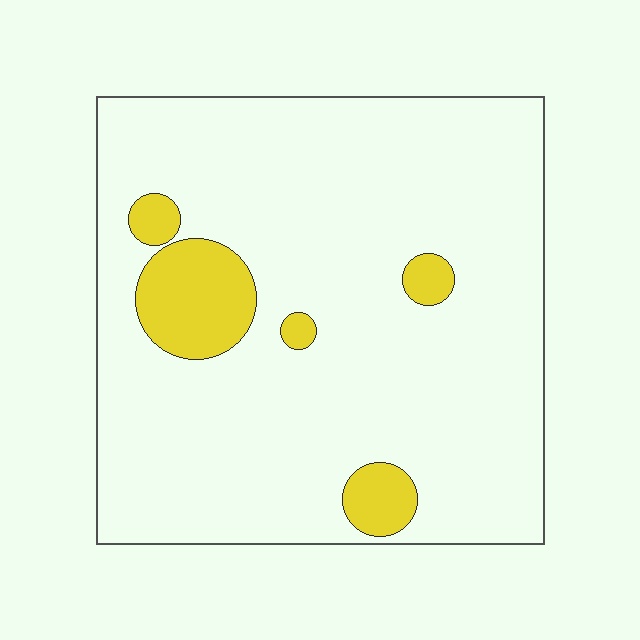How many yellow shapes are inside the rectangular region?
5.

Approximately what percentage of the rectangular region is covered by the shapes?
Approximately 10%.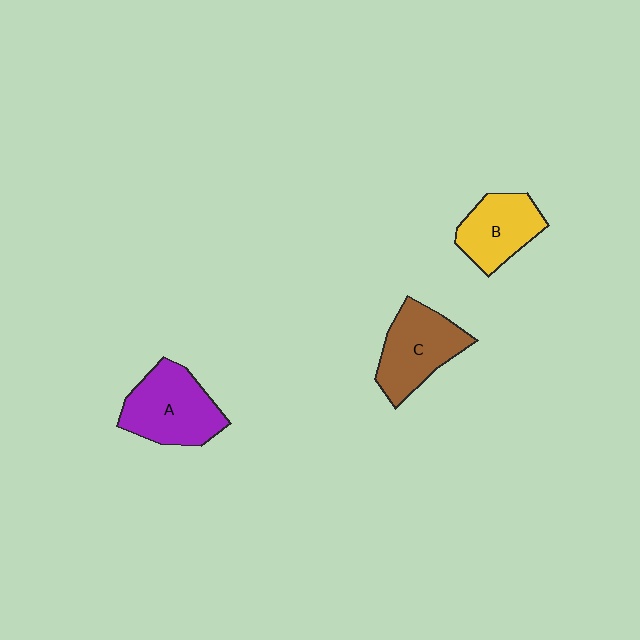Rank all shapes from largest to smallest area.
From largest to smallest: A (purple), C (brown), B (yellow).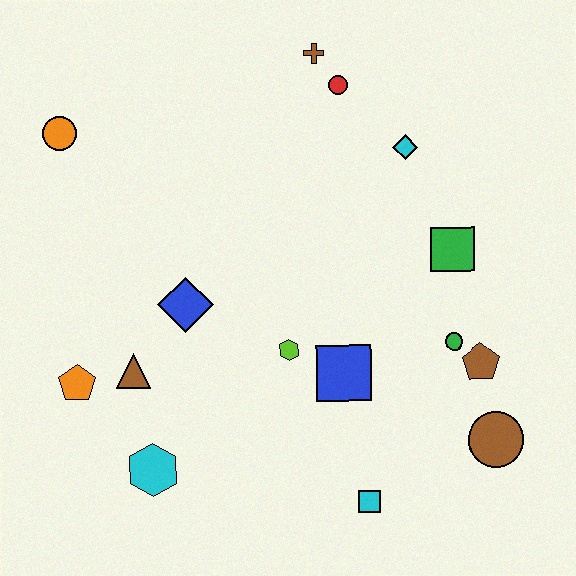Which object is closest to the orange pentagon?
The brown triangle is closest to the orange pentagon.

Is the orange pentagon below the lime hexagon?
Yes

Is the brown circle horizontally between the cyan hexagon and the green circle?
No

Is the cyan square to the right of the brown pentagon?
No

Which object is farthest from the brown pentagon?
The orange circle is farthest from the brown pentagon.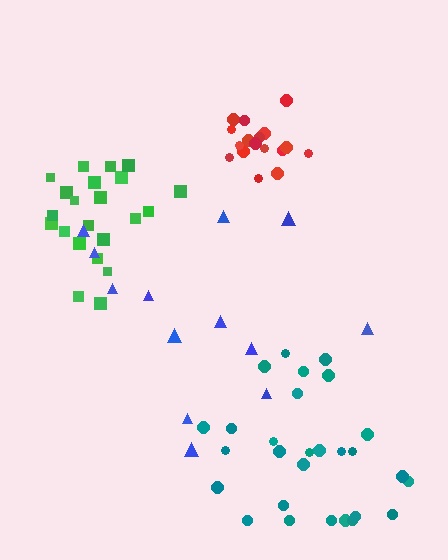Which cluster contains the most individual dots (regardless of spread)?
Teal (28).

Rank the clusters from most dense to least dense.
red, green, teal, blue.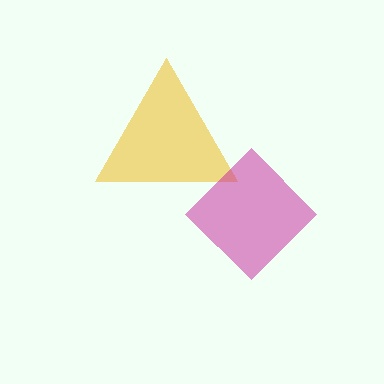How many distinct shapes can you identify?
There are 2 distinct shapes: a yellow triangle, a magenta diamond.